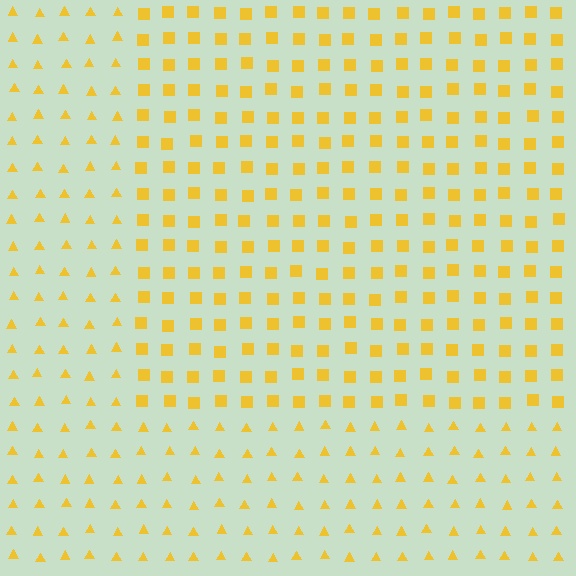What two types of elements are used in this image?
The image uses squares inside the rectangle region and triangles outside it.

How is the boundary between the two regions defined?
The boundary is defined by a change in element shape: squares inside vs. triangles outside. All elements share the same color and spacing.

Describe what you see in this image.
The image is filled with small yellow elements arranged in a uniform grid. A rectangle-shaped region contains squares, while the surrounding area contains triangles. The boundary is defined purely by the change in element shape.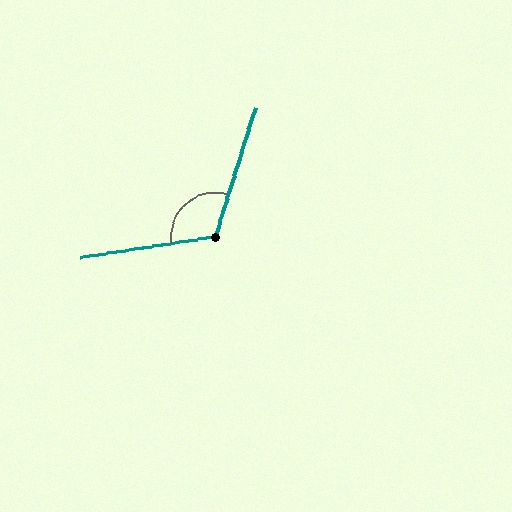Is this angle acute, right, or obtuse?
It is obtuse.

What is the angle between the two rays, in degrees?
Approximately 116 degrees.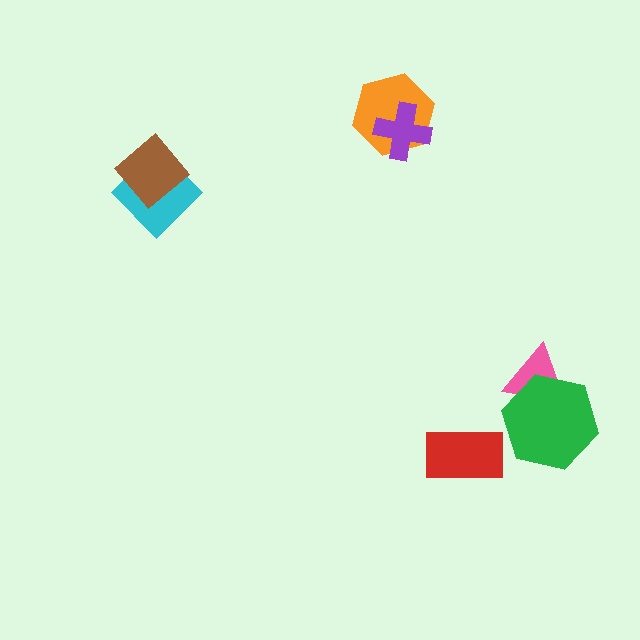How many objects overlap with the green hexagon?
1 object overlaps with the green hexagon.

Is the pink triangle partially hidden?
Yes, it is partially covered by another shape.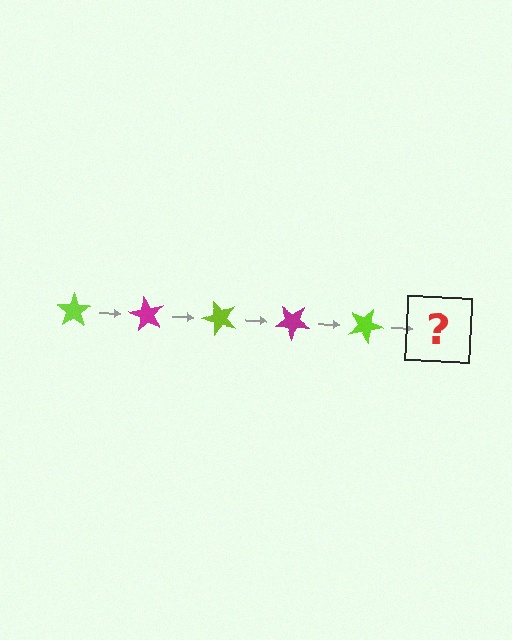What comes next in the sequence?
The next element should be a magenta star, rotated 300 degrees from the start.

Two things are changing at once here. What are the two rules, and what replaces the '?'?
The two rules are that it rotates 60 degrees each step and the color cycles through lime and magenta. The '?' should be a magenta star, rotated 300 degrees from the start.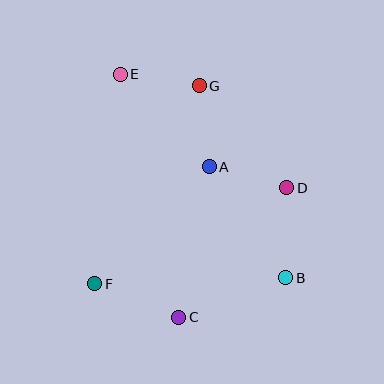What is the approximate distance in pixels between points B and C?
The distance between B and C is approximately 114 pixels.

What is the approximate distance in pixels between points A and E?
The distance between A and E is approximately 128 pixels.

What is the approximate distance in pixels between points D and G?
The distance between D and G is approximately 134 pixels.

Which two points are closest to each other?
Points E and G are closest to each other.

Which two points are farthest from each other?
Points B and E are farthest from each other.